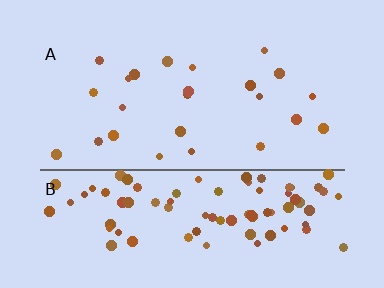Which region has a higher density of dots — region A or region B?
B (the bottom).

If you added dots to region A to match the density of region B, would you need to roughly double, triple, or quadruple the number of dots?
Approximately quadruple.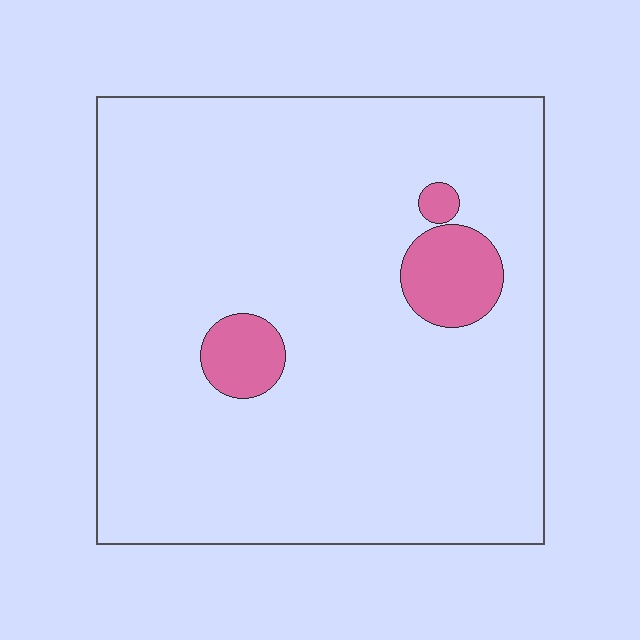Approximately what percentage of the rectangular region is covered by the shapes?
Approximately 10%.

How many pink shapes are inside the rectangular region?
3.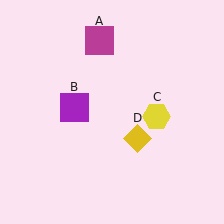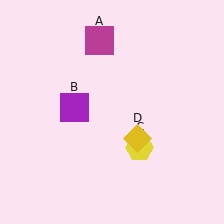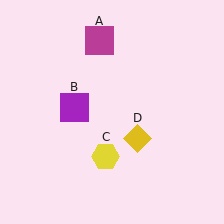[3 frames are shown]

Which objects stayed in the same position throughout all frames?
Magenta square (object A) and purple square (object B) and yellow diamond (object D) remained stationary.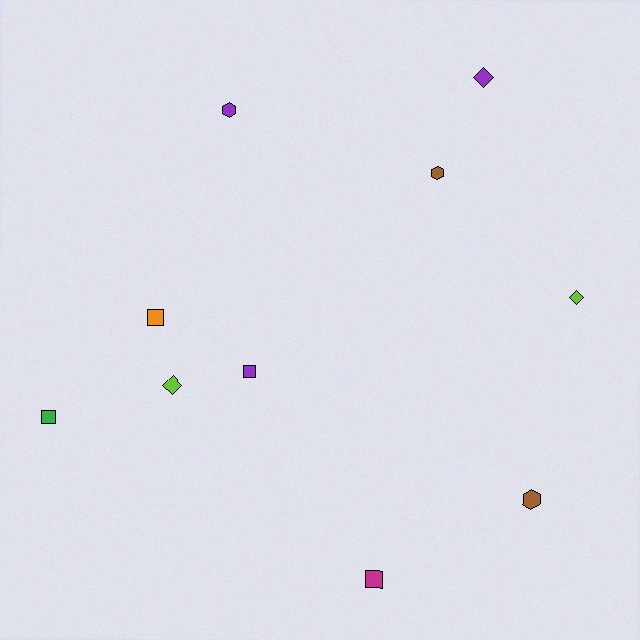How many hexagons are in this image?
There are 3 hexagons.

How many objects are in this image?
There are 10 objects.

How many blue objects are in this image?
There are no blue objects.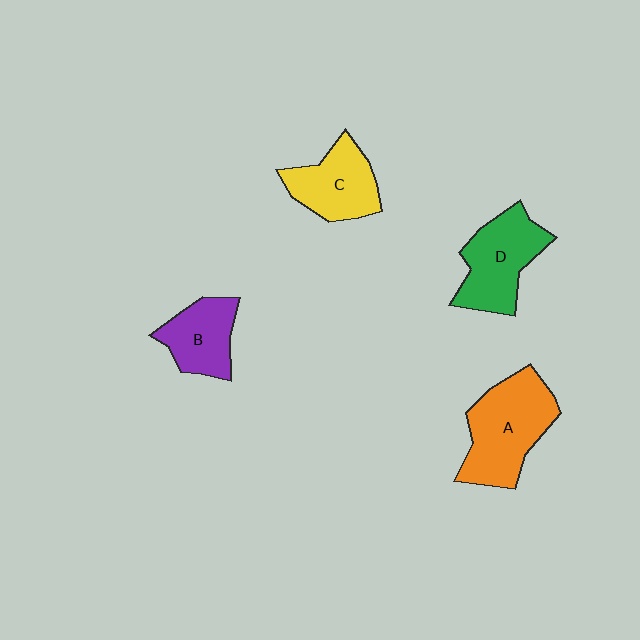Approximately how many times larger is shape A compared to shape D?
Approximately 1.2 times.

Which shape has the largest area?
Shape A (orange).